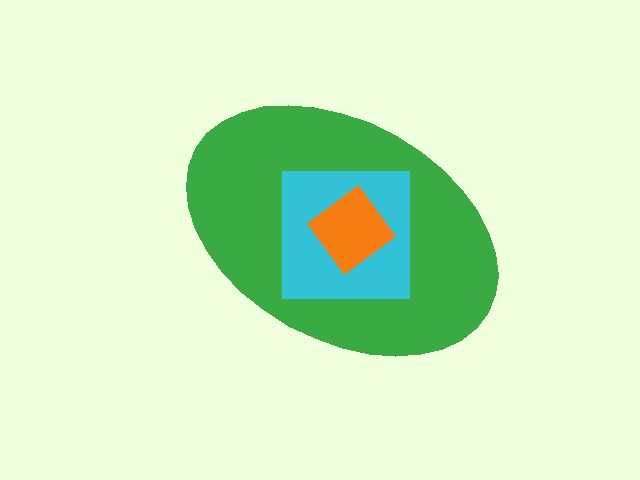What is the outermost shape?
The green ellipse.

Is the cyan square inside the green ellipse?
Yes.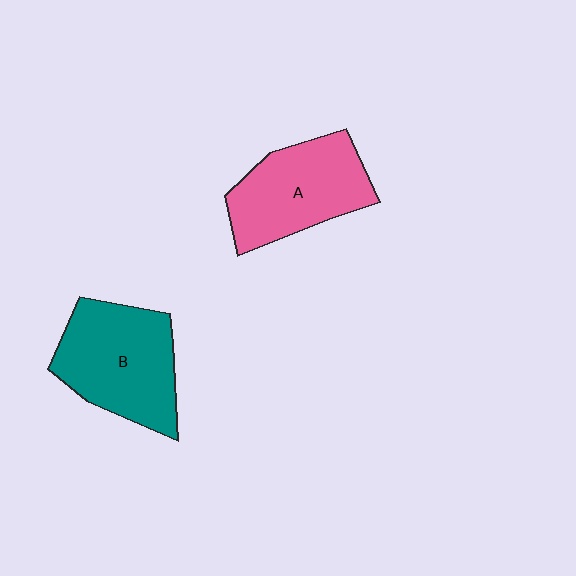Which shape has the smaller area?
Shape A (pink).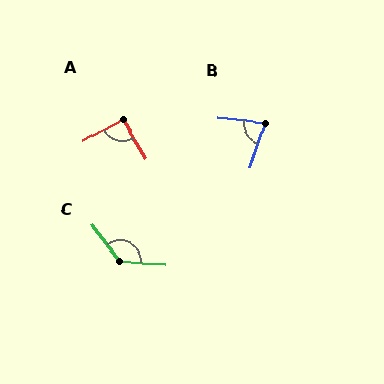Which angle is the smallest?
B, at approximately 78 degrees.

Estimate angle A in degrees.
Approximately 91 degrees.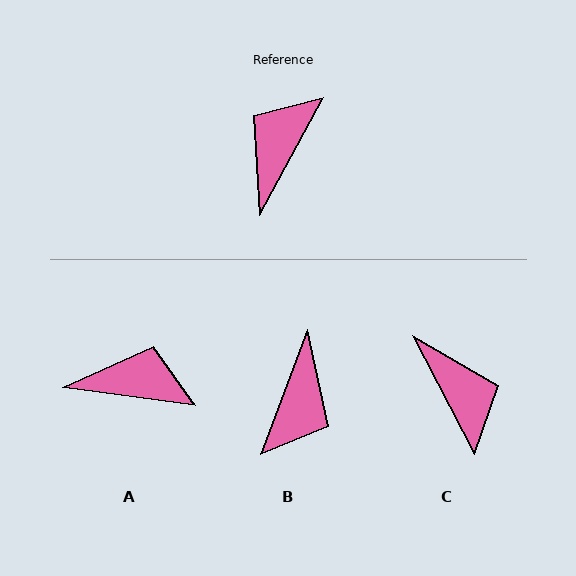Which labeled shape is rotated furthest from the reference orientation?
B, about 172 degrees away.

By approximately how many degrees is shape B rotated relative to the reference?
Approximately 172 degrees clockwise.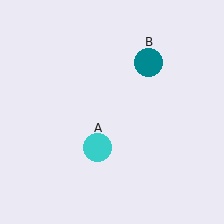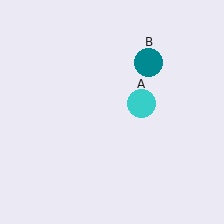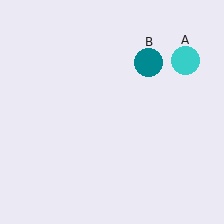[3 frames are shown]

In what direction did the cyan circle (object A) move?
The cyan circle (object A) moved up and to the right.